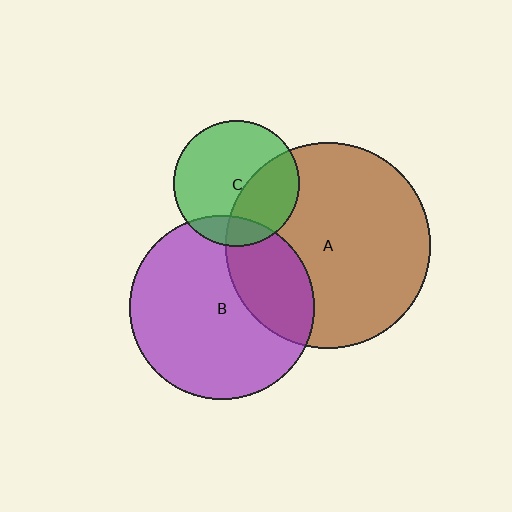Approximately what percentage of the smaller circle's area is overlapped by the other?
Approximately 15%.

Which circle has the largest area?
Circle A (brown).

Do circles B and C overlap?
Yes.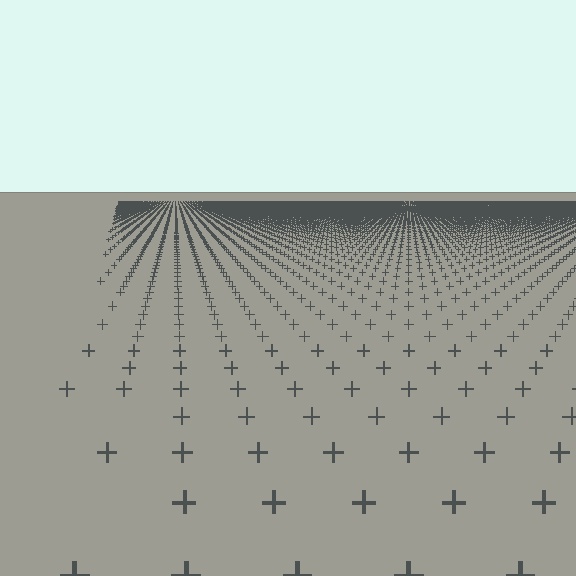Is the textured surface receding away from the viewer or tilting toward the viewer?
The surface is receding away from the viewer. Texture elements get smaller and denser toward the top.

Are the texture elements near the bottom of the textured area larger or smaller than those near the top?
Larger. Near the bottom, elements are closer to the viewer and appear at a bigger on-screen size.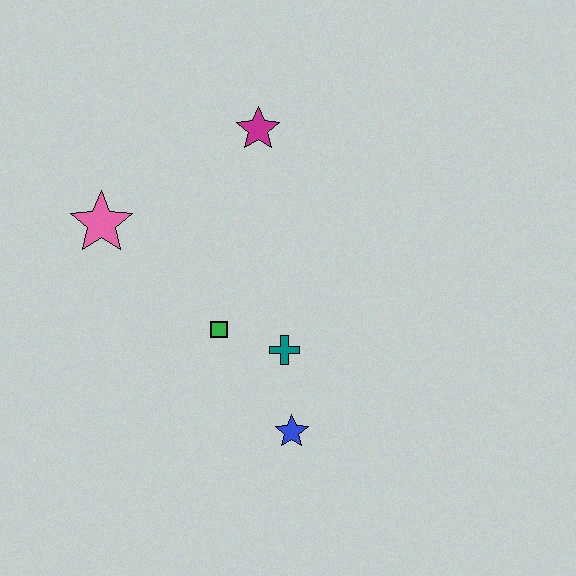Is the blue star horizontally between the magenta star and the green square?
No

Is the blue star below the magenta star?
Yes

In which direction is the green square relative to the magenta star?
The green square is below the magenta star.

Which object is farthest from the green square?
The magenta star is farthest from the green square.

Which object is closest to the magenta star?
The pink star is closest to the magenta star.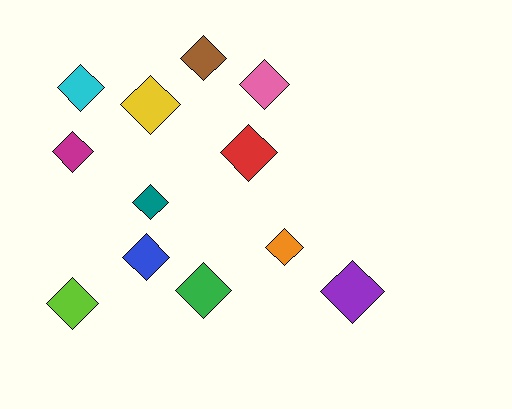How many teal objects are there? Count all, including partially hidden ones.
There is 1 teal object.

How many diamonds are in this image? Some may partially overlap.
There are 12 diamonds.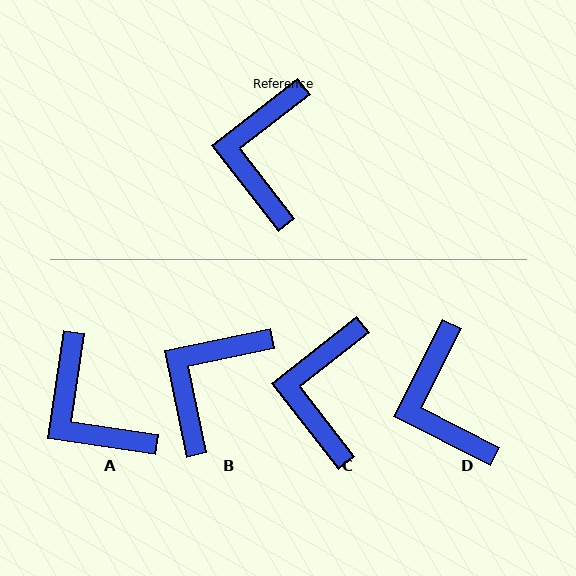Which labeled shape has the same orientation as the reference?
C.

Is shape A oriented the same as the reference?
No, it is off by about 43 degrees.